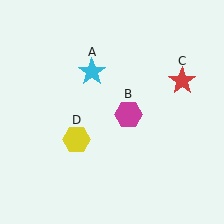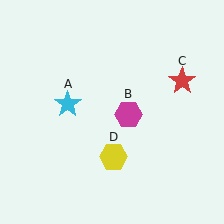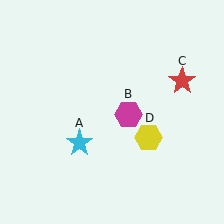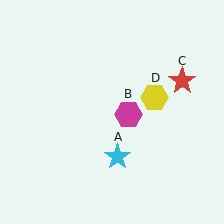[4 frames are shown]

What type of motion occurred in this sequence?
The cyan star (object A), yellow hexagon (object D) rotated counterclockwise around the center of the scene.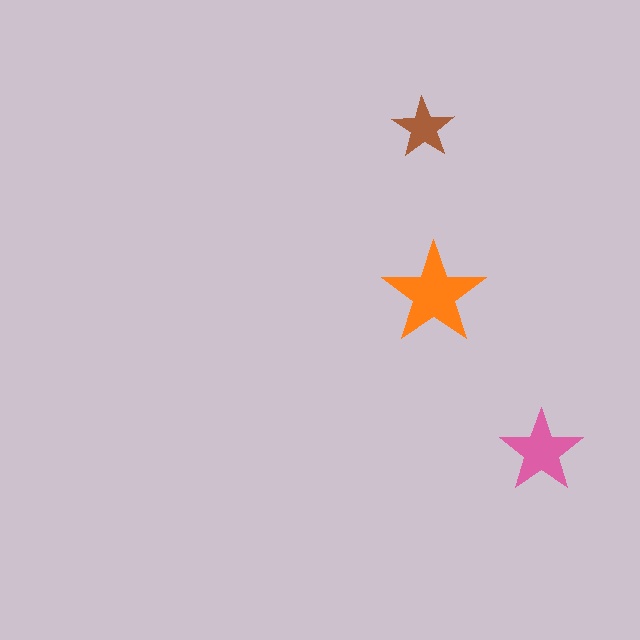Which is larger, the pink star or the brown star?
The pink one.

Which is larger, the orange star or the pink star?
The orange one.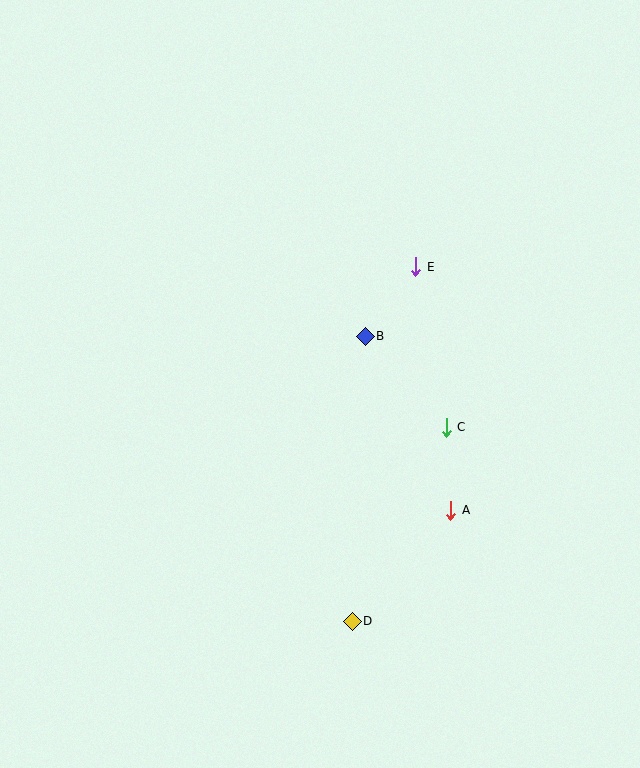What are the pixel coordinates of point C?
Point C is at (446, 427).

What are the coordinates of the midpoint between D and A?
The midpoint between D and A is at (401, 566).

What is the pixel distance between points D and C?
The distance between D and C is 216 pixels.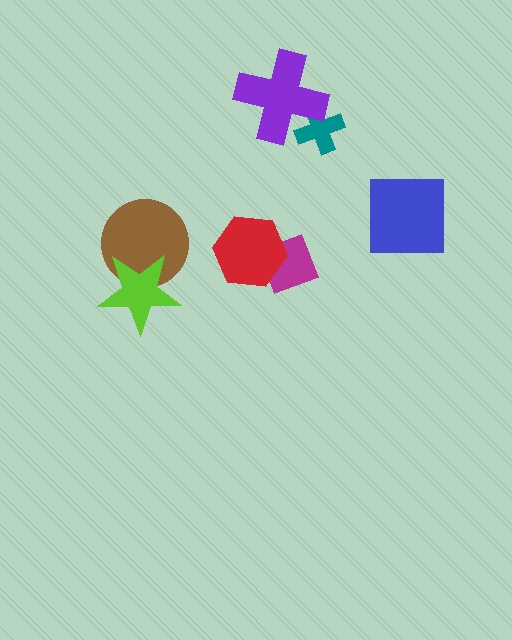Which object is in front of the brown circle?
The lime star is in front of the brown circle.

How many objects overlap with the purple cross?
1 object overlaps with the purple cross.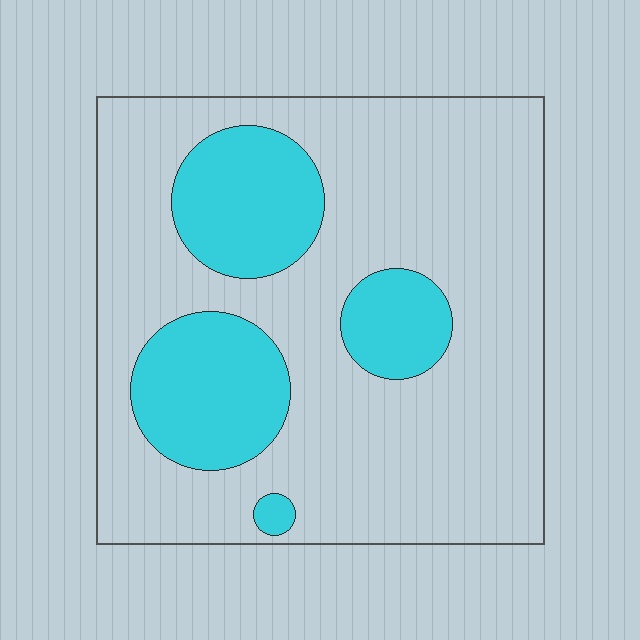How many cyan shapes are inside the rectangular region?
4.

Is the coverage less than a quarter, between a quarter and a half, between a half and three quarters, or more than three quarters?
Less than a quarter.